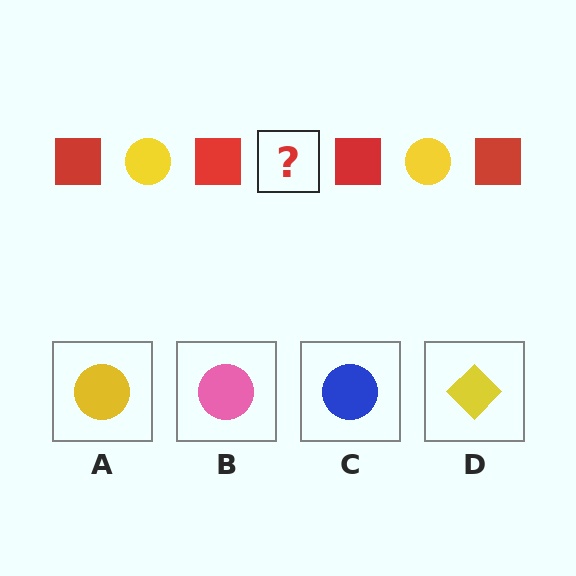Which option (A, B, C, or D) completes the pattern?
A.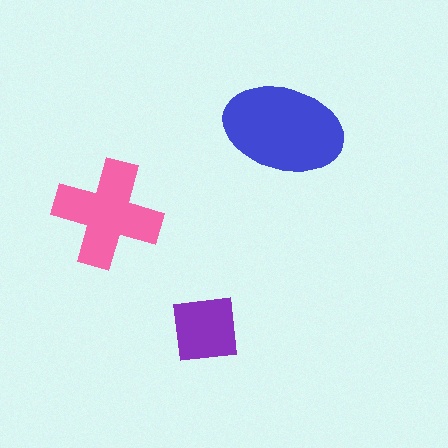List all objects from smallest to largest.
The purple square, the pink cross, the blue ellipse.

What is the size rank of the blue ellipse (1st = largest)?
1st.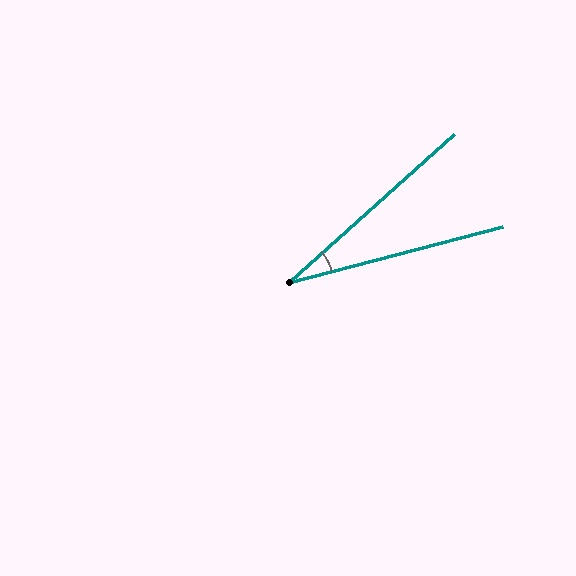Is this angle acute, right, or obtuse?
It is acute.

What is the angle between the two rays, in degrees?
Approximately 27 degrees.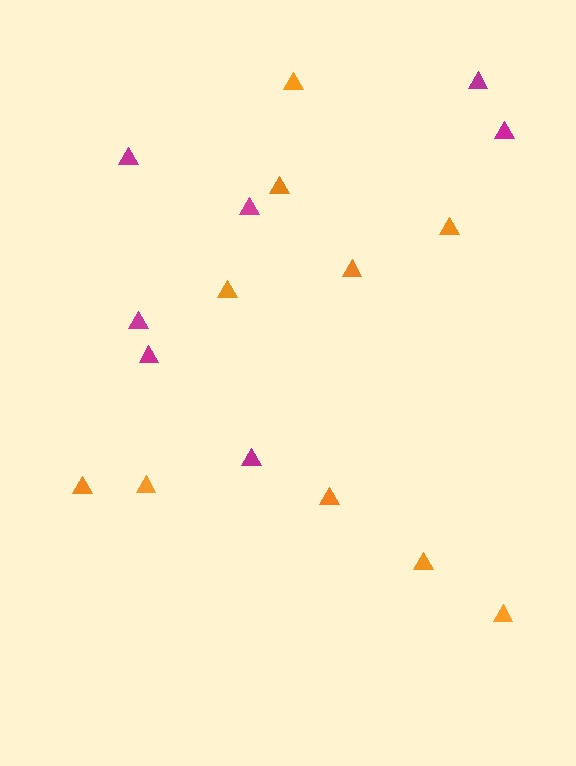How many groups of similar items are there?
There are 2 groups: one group of orange triangles (10) and one group of magenta triangles (7).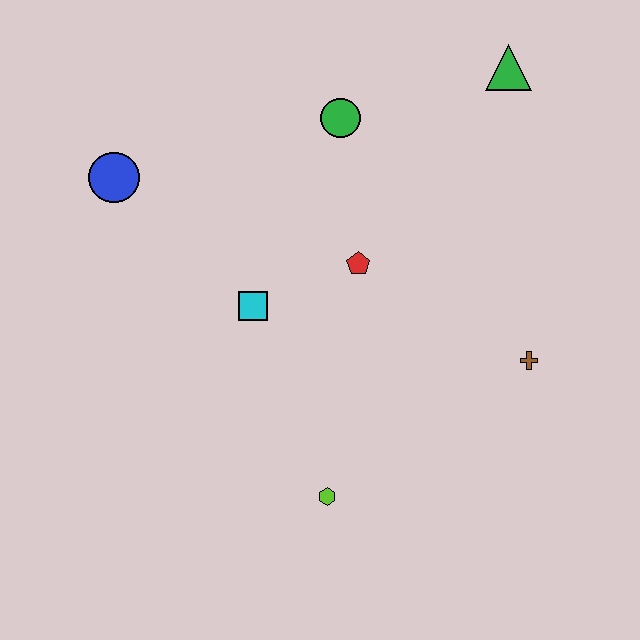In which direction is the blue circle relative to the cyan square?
The blue circle is to the left of the cyan square.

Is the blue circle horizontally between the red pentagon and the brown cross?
No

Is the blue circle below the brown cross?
No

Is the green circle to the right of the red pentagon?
No